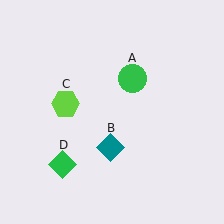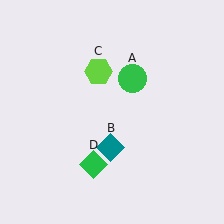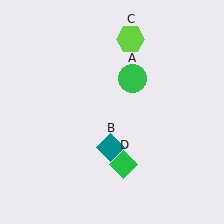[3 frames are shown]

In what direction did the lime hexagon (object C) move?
The lime hexagon (object C) moved up and to the right.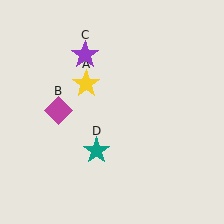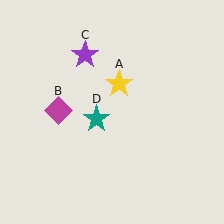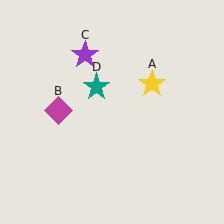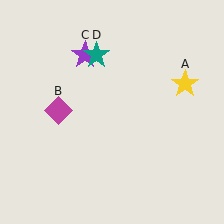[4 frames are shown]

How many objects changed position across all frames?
2 objects changed position: yellow star (object A), teal star (object D).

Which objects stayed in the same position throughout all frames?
Magenta diamond (object B) and purple star (object C) remained stationary.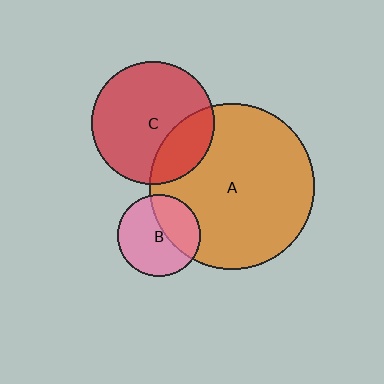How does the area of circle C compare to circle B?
Approximately 2.2 times.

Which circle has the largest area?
Circle A (orange).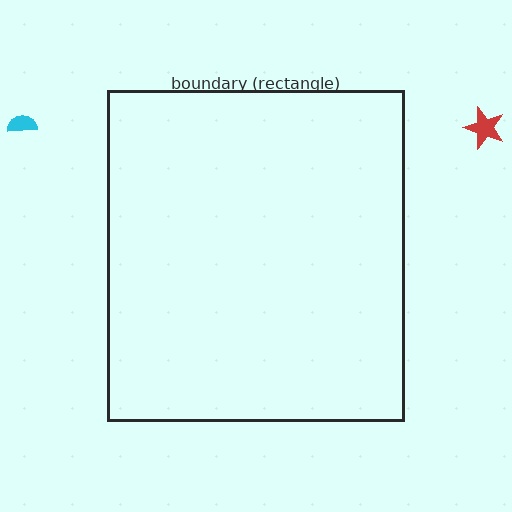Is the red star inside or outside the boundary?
Outside.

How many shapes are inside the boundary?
0 inside, 2 outside.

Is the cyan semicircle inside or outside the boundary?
Outside.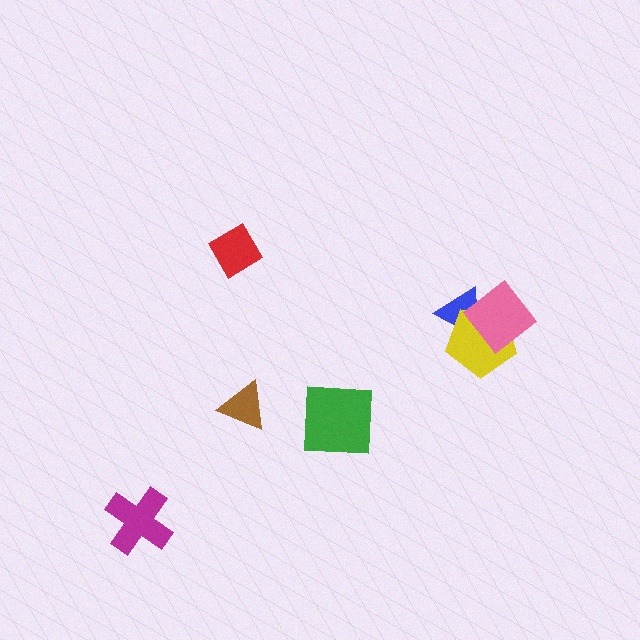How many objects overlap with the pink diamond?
2 objects overlap with the pink diamond.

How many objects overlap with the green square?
0 objects overlap with the green square.